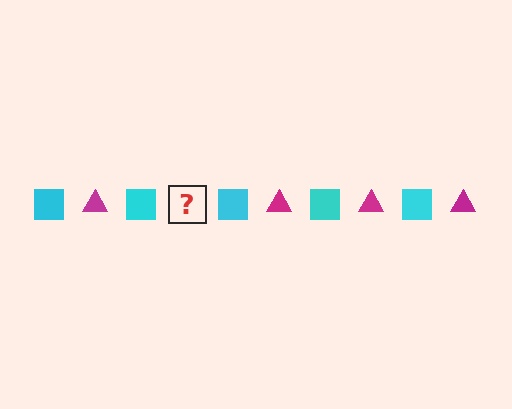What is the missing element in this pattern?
The missing element is a magenta triangle.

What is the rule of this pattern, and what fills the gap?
The rule is that the pattern alternates between cyan square and magenta triangle. The gap should be filled with a magenta triangle.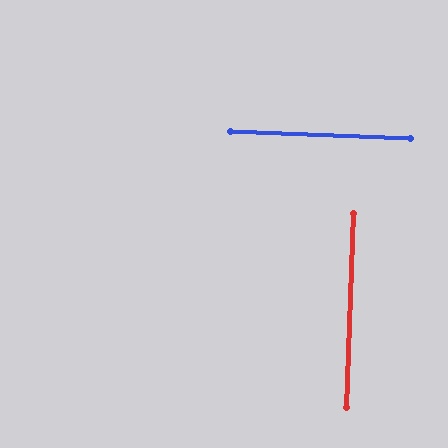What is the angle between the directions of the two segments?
Approximately 90 degrees.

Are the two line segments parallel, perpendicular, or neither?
Perpendicular — they meet at approximately 90°.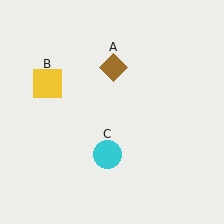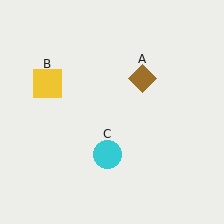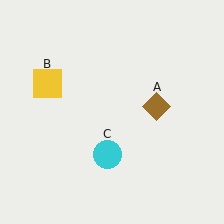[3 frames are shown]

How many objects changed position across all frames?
1 object changed position: brown diamond (object A).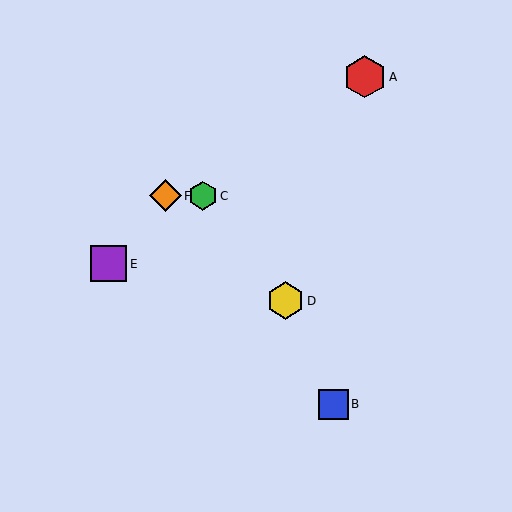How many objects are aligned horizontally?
2 objects (C, F) are aligned horizontally.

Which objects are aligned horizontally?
Objects C, F are aligned horizontally.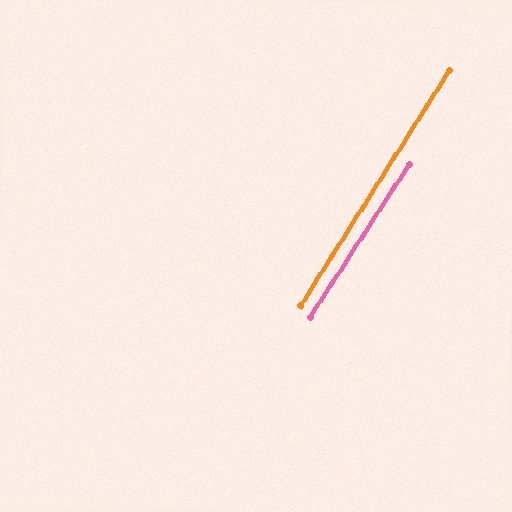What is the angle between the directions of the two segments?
Approximately 1 degree.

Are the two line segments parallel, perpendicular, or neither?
Parallel — their directions differ by only 0.5°.